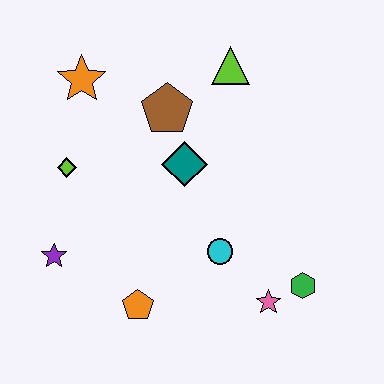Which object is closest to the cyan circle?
The pink star is closest to the cyan circle.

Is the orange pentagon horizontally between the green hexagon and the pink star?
No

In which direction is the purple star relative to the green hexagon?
The purple star is to the left of the green hexagon.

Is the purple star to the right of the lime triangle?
No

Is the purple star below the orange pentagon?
No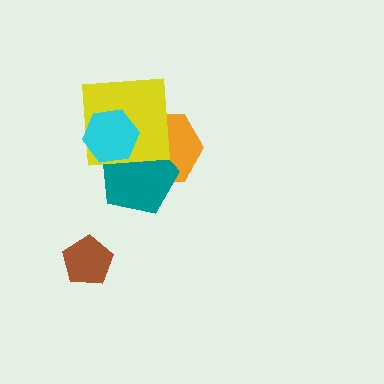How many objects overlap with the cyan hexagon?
3 objects overlap with the cyan hexagon.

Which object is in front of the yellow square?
The cyan hexagon is in front of the yellow square.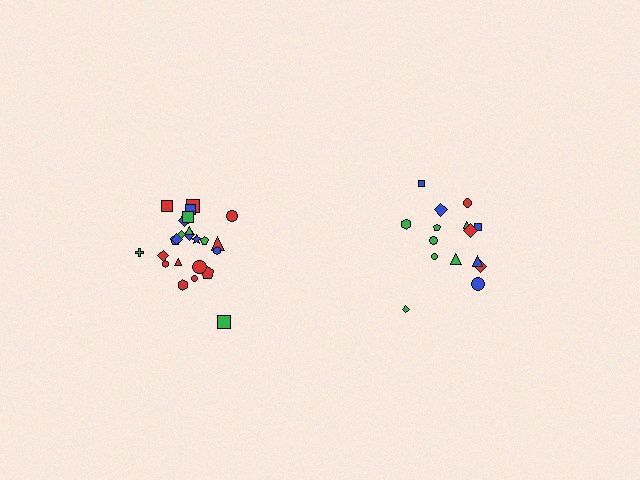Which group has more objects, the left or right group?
The left group.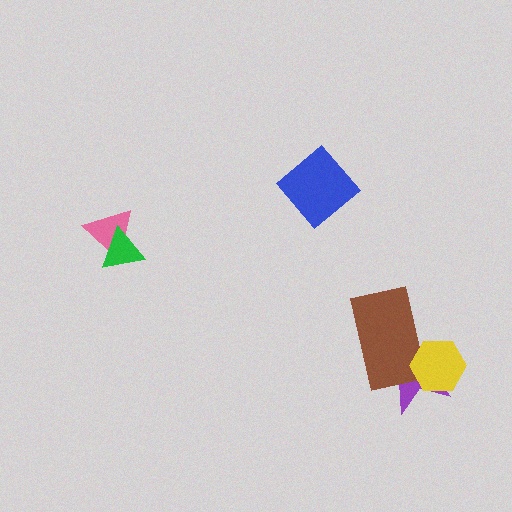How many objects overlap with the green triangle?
1 object overlaps with the green triangle.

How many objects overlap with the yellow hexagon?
2 objects overlap with the yellow hexagon.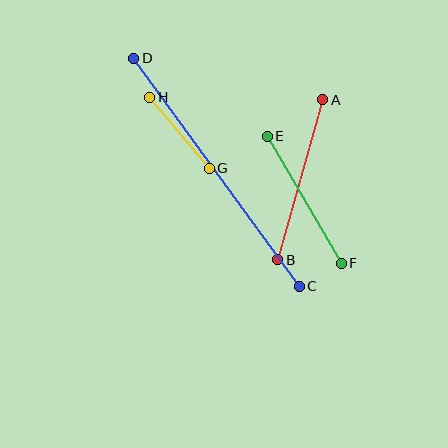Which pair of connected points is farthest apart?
Points C and D are farthest apart.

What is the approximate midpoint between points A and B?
The midpoint is at approximately (300, 180) pixels.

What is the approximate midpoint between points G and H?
The midpoint is at approximately (179, 133) pixels.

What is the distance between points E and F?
The distance is approximately 147 pixels.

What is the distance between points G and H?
The distance is approximately 93 pixels.